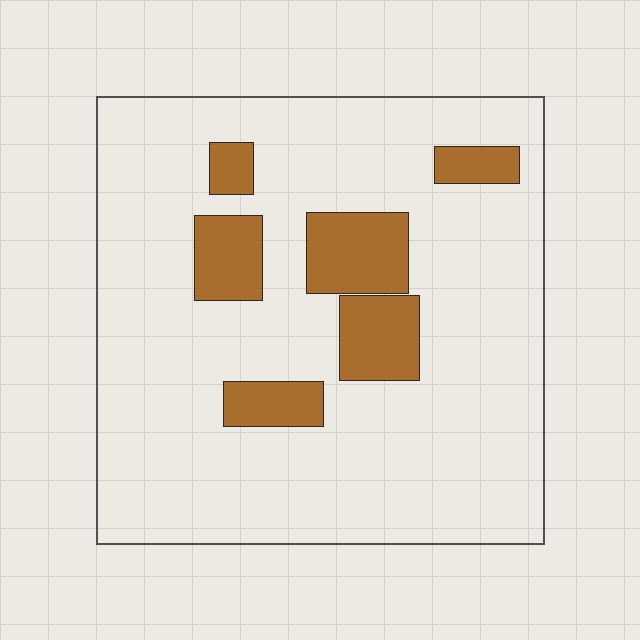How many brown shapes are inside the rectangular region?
6.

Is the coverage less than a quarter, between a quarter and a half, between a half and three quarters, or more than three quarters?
Less than a quarter.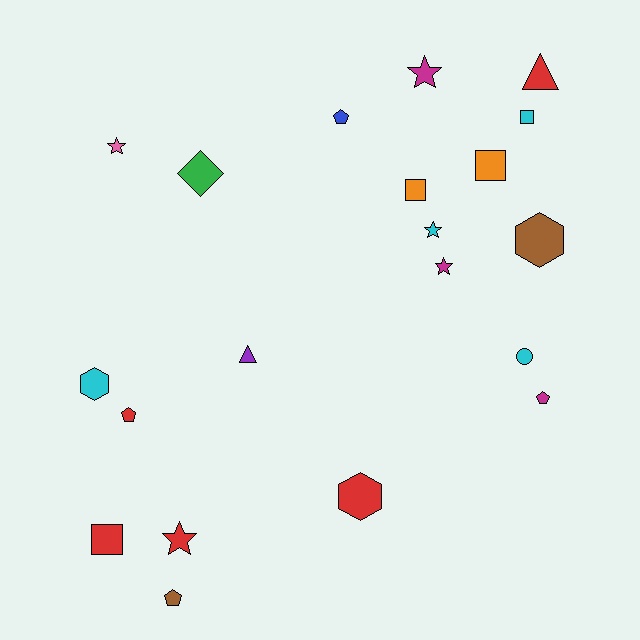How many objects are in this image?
There are 20 objects.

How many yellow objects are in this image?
There are no yellow objects.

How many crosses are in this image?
There are no crosses.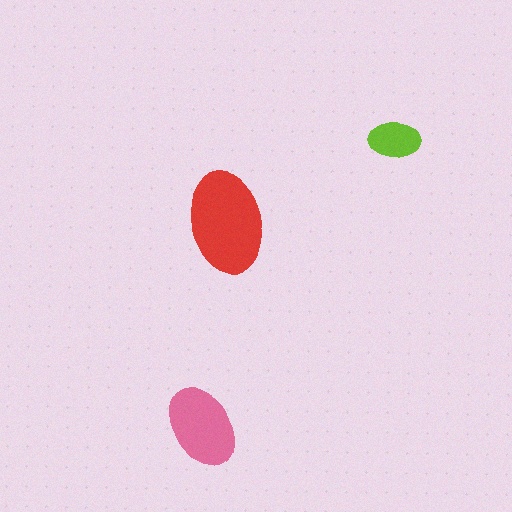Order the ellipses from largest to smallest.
the red one, the pink one, the lime one.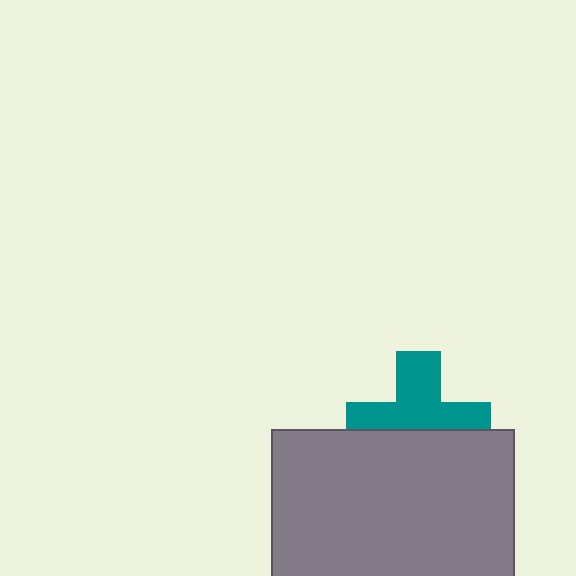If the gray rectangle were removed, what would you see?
You would see the complete teal cross.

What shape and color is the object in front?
The object in front is a gray rectangle.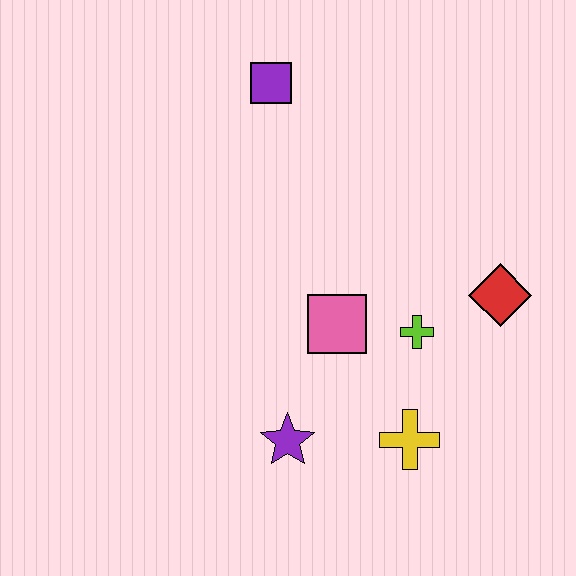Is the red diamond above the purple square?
No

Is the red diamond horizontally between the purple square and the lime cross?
No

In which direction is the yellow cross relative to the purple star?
The yellow cross is to the right of the purple star.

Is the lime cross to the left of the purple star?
No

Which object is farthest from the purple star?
The purple square is farthest from the purple star.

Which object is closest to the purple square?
The pink square is closest to the purple square.